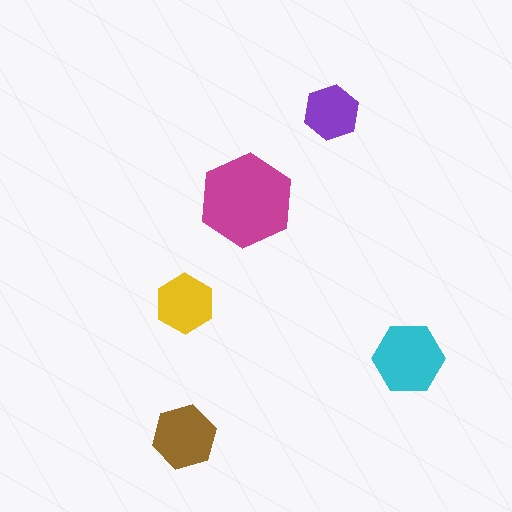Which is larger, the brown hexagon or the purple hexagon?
The brown one.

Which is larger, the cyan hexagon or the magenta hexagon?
The magenta one.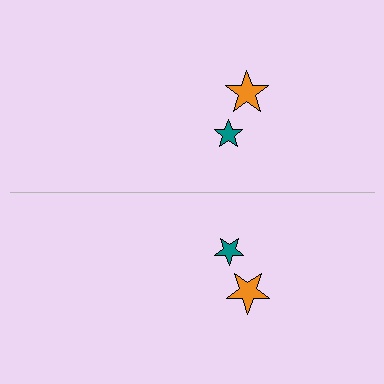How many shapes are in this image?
There are 4 shapes in this image.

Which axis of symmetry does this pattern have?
The pattern has a horizontal axis of symmetry running through the center of the image.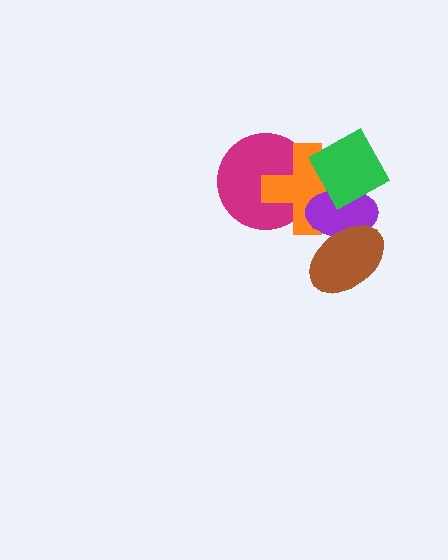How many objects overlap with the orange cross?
3 objects overlap with the orange cross.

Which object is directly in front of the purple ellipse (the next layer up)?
The green diamond is directly in front of the purple ellipse.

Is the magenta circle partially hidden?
Yes, it is partially covered by another shape.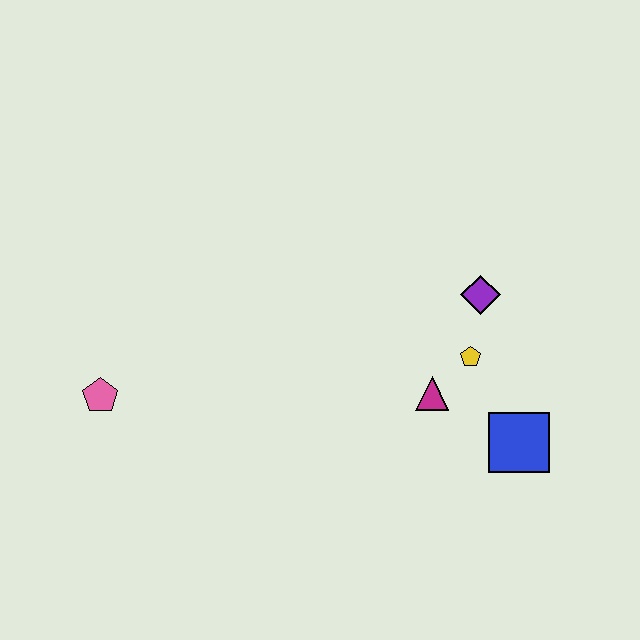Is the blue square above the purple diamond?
No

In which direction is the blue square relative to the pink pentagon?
The blue square is to the right of the pink pentagon.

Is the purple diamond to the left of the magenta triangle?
No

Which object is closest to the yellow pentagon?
The magenta triangle is closest to the yellow pentagon.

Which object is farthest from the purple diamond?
The pink pentagon is farthest from the purple diamond.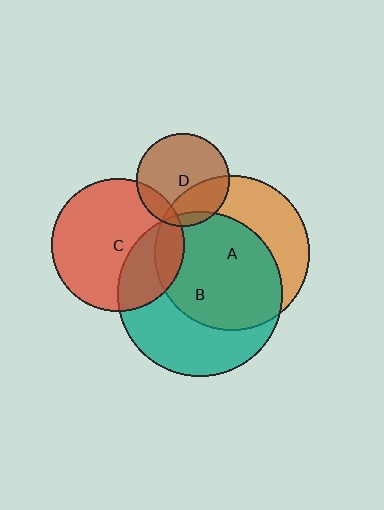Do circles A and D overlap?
Yes.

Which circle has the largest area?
Circle B (teal).